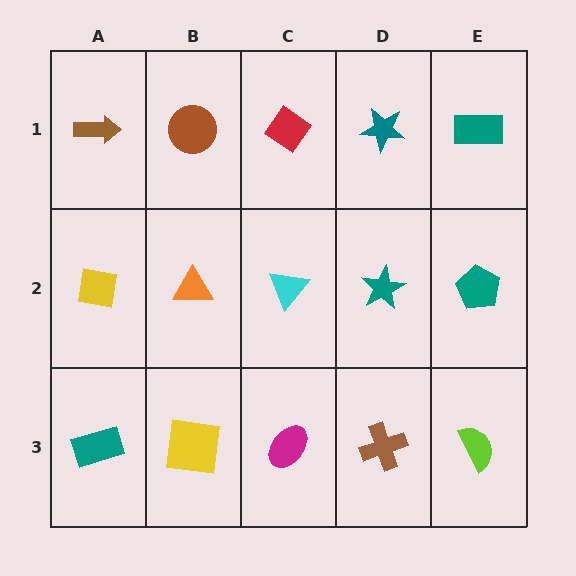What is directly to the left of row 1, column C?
A brown circle.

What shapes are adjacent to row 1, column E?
A teal pentagon (row 2, column E), a teal star (row 1, column D).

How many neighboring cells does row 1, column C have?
3.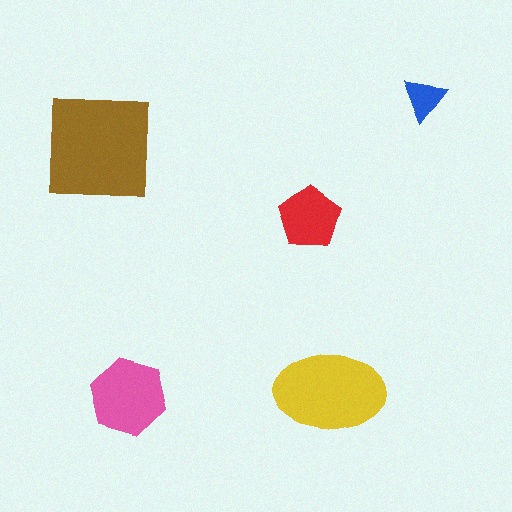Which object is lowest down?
The pink hexagon is bottommost.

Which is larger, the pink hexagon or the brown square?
The brown square.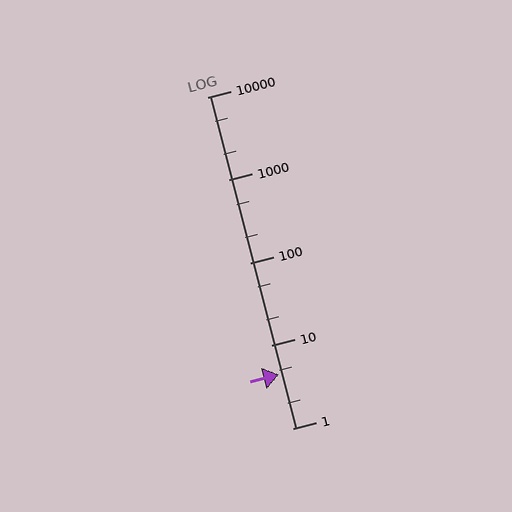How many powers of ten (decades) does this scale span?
The scale spans 4 decades, from 1 to 10000.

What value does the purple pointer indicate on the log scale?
The pointer indicates approximately 4.5.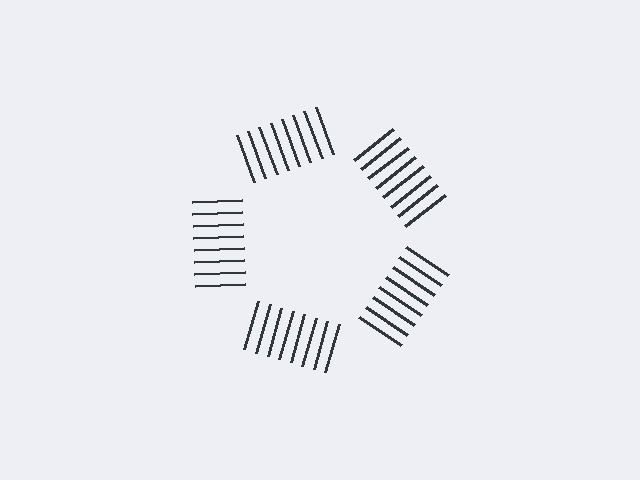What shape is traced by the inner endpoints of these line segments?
An illusory pentagon — the line segments terminate on its edges but no continuous stroke is drawn.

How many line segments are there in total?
40 — 8 along each of the 5 edges.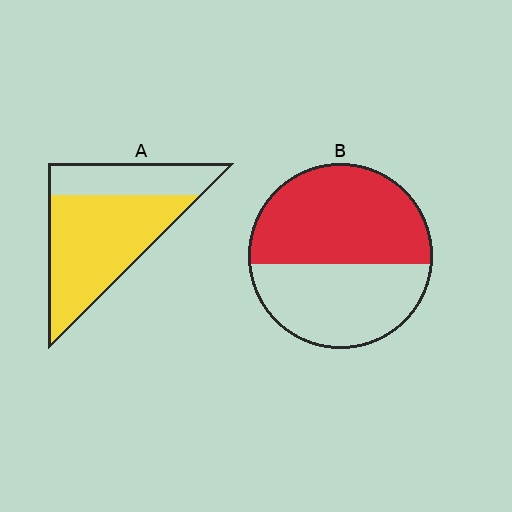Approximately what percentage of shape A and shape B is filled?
A is approximately 70% and B is approximately 55%.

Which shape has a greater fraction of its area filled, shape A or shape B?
Shape A.